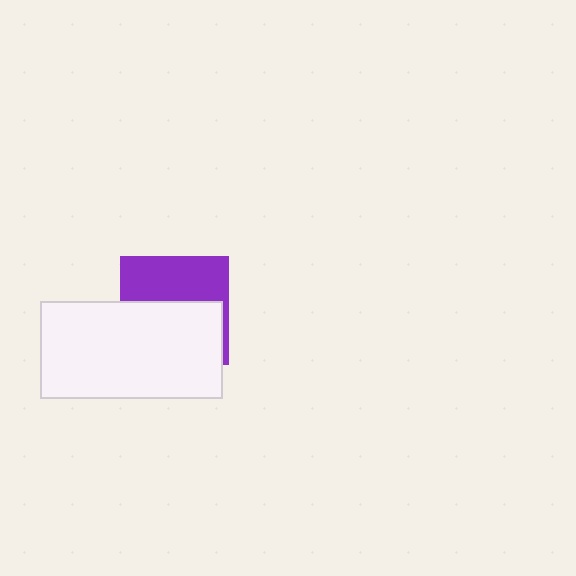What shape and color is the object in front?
The object in front is a white rectangle.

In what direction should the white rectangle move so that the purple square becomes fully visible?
The white rectangle should move down. That is the shortest direction to clear the overlap and leave the purple square fully visible.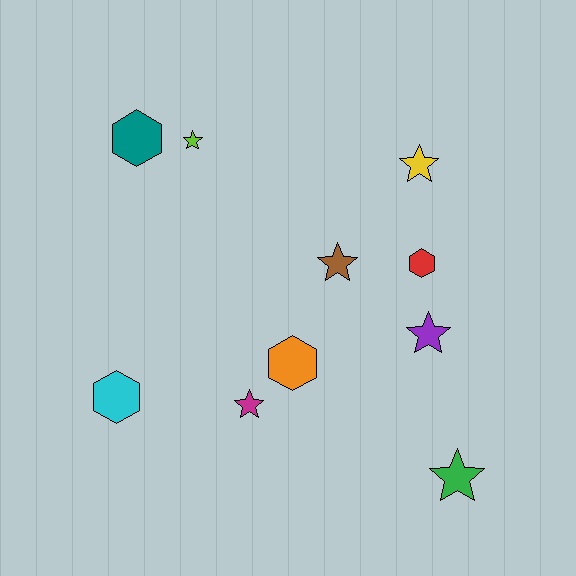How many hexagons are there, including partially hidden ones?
There are 4 hexagons.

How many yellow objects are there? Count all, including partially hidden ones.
There is 1 yellow object.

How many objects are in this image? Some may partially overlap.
There are 10 objects.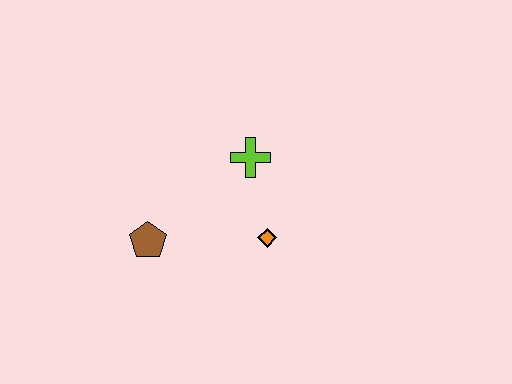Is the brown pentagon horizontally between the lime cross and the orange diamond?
No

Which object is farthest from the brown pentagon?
The lime cross is farthest from the brown pentagon.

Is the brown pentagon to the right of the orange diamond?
No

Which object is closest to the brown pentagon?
The orange diamond is closest to the brown pentagon.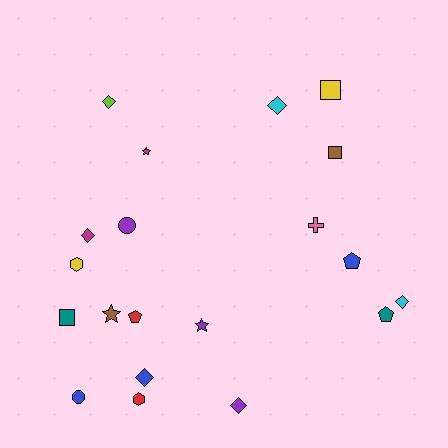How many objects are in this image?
There are 20 objects.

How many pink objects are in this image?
There is 1 pink object.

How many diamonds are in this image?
There are 6 diamonds.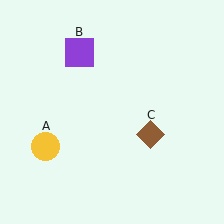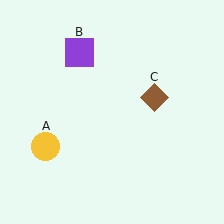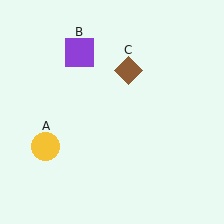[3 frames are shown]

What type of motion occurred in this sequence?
The brown diamond (object C) rotated counterclockwise around the center of the scene.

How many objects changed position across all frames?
1 object changed position: brown diamond (object C).